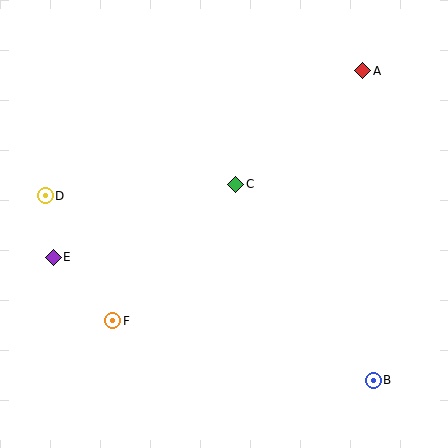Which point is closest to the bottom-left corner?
Point F is closest to the bottom-left corner.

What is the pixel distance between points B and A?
The distance between B and A is 310 pixels.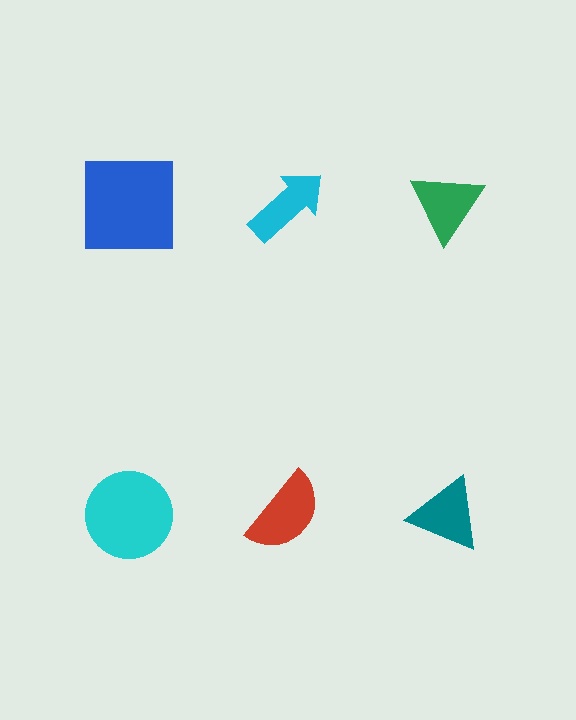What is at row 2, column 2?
A red semicircle.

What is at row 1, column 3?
A green triangle.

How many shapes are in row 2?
3 shapes.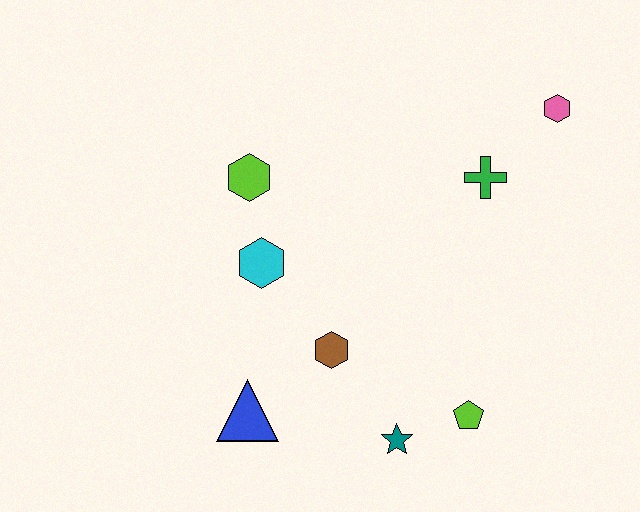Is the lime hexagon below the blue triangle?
No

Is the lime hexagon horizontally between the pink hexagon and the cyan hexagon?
No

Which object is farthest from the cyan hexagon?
The pink hexagon is farthest from the cyan hexagon.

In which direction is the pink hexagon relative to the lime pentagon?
The pink hexagon is above the lime pentagon.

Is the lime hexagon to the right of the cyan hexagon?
No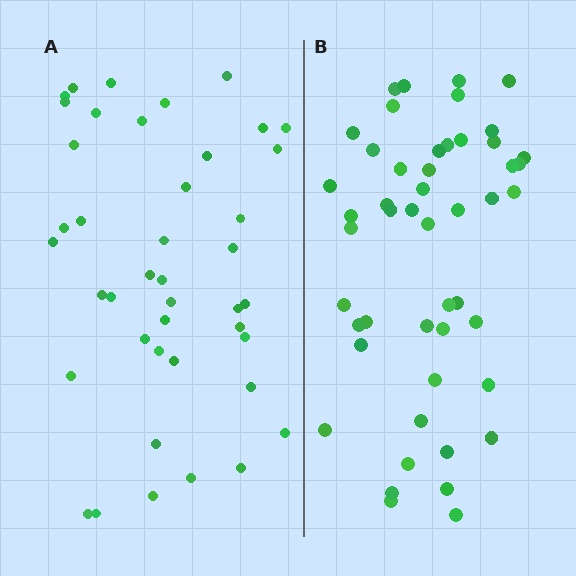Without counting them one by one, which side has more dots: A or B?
Region B (the right region) has more dots.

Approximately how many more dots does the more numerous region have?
Region B has roughly 8 or so more dots than region A.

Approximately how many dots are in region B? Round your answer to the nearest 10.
About 50 dots. (The exact count is 49, which rounds to 50.)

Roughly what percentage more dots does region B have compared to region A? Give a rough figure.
About 15% more.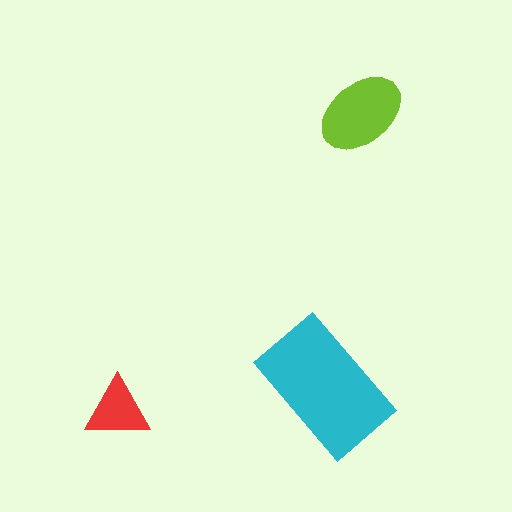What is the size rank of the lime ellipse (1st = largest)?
2nd.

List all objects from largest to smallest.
The cyan rectangle, the lime ellipse, the red triangle.